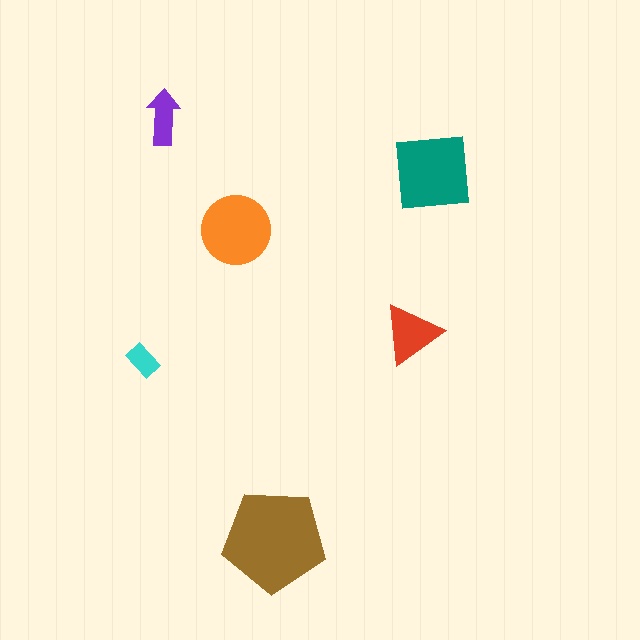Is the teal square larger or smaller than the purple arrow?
Larger.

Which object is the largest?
The brown pentagon.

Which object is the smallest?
The cyan rectangle.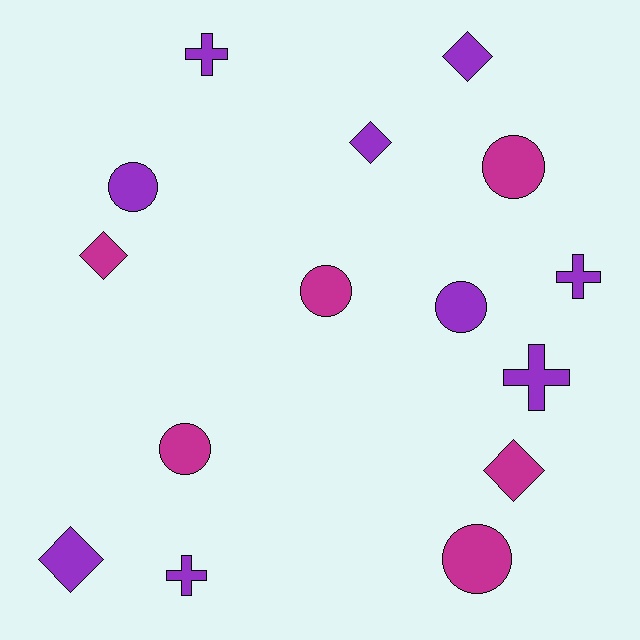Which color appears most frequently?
Purple, with 9 objects.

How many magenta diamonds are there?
There are 2 magenta diamonds.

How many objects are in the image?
There are 15 objects.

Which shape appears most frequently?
Circle, with 6 objects.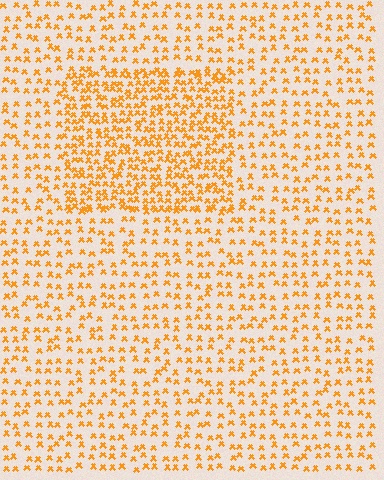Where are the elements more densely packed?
The elements are more densely packed inside the rectangle boundary.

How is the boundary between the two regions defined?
The boundary is defined by a change in element density (approximately 1.9x ratio). All elements are the same color, size, and shape.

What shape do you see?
I see a rectangle.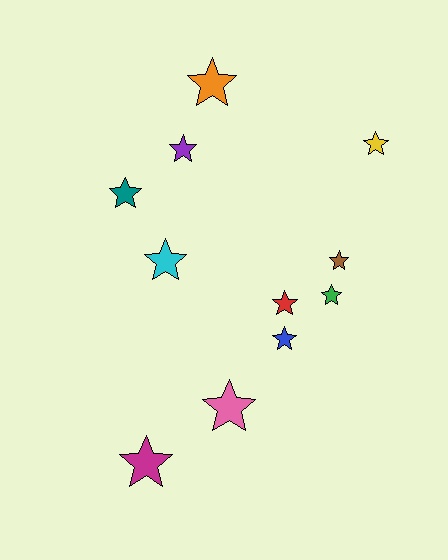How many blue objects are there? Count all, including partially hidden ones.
There is 1 blue object.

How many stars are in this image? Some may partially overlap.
There are 11 stars.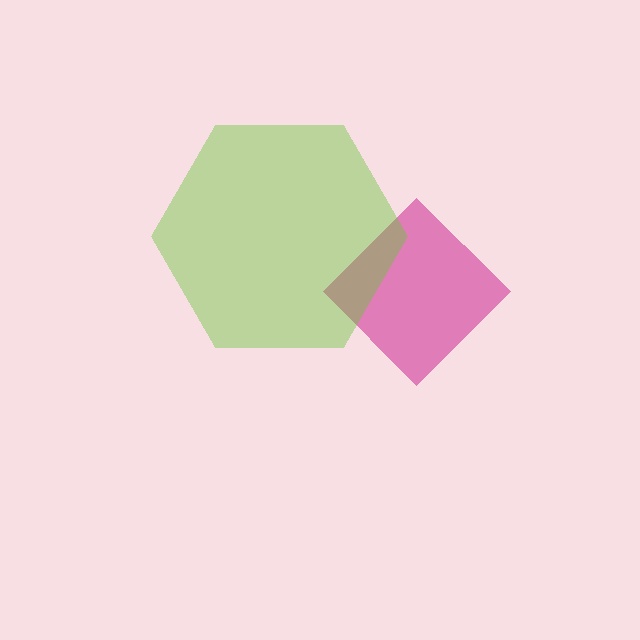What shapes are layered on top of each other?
The layered shapes are: a magenta diamond, a lime hexagon.